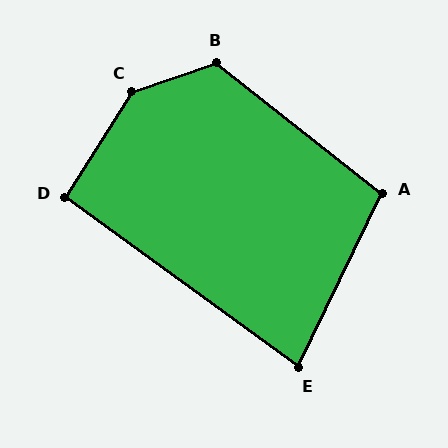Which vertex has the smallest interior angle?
E, at approximately 80 degrees.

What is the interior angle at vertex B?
Approximately 123 degrees (obtuse).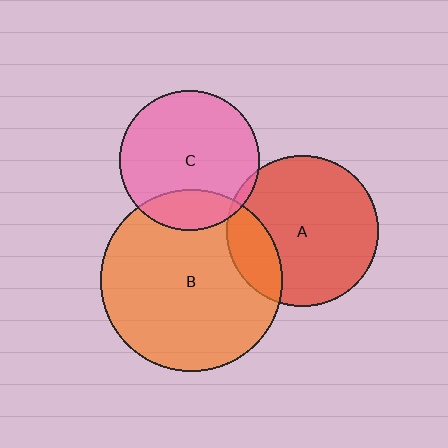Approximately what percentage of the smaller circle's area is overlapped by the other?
Approximately 20%.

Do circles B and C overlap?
Yes.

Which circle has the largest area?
Circle B (orange).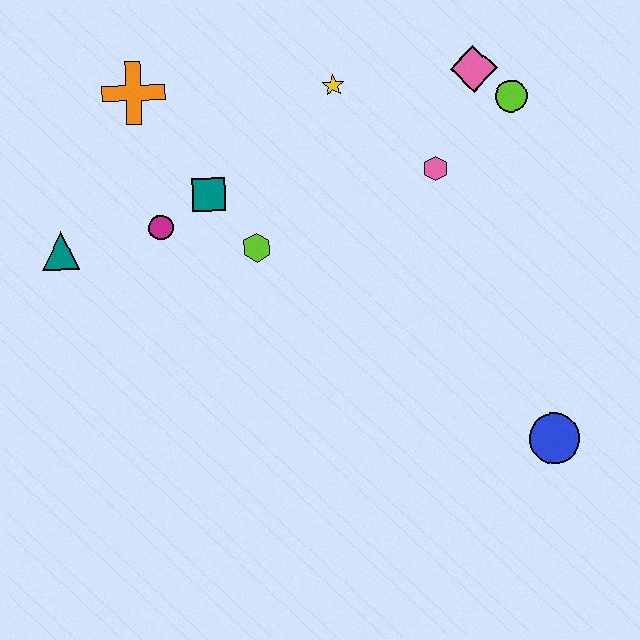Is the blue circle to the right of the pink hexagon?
Yes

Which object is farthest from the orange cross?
The blue circle is farthest from the orange cross.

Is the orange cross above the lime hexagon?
Yes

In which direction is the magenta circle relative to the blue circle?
The magenta circle is to the left of the blue circle.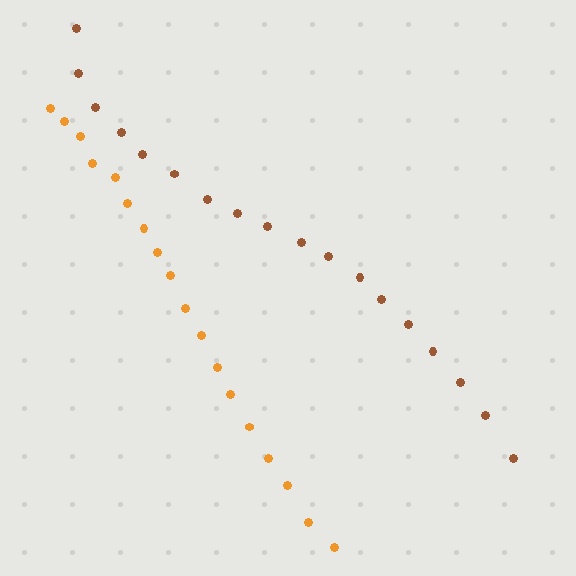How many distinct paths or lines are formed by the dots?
There are 2 distinct paths.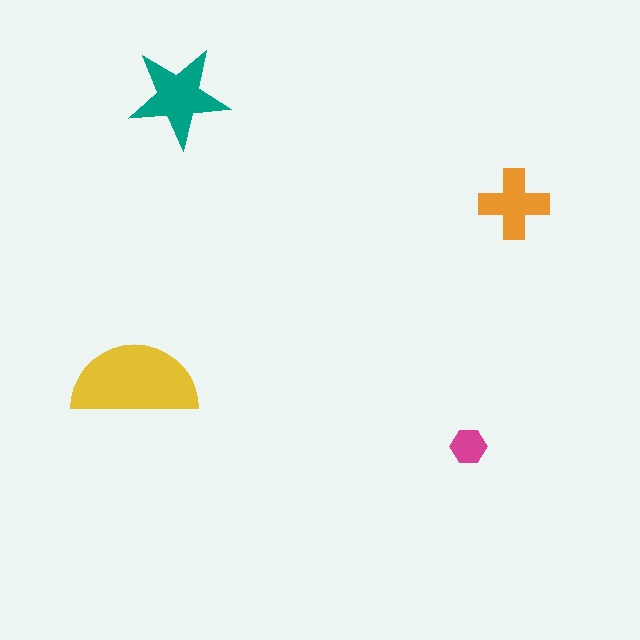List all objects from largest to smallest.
The yellow semicircle, the teal star, the orange cross, the magenta hexagon.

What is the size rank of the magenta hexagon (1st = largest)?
4th.